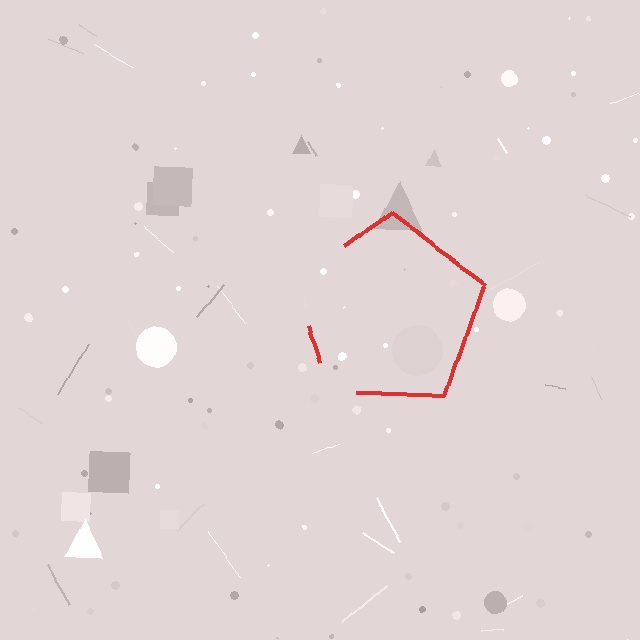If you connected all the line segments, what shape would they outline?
They would outline a pentagon.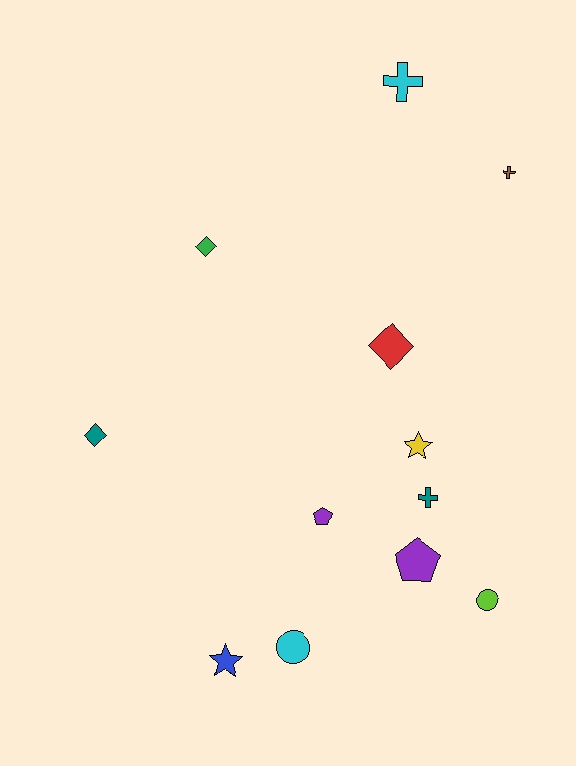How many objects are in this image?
There are 12 objects.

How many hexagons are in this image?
There are no hexagons.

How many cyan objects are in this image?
There are 2 cyan objects.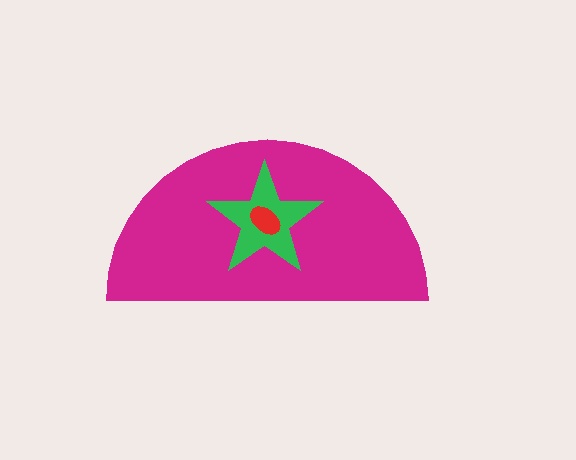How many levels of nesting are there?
3.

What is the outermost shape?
The magenta semicircle.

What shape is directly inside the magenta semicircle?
The green star.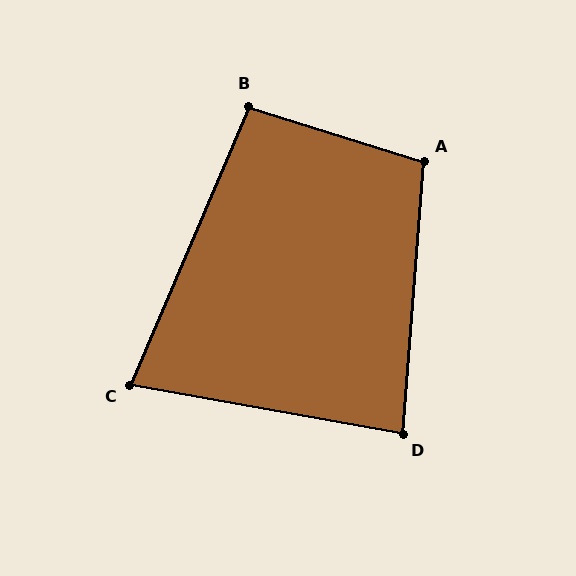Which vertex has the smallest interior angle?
C, at approximately 77 degrees.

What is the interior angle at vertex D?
Approximately 84 degrees (acute).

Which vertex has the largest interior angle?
A, at approximately 103 degrees.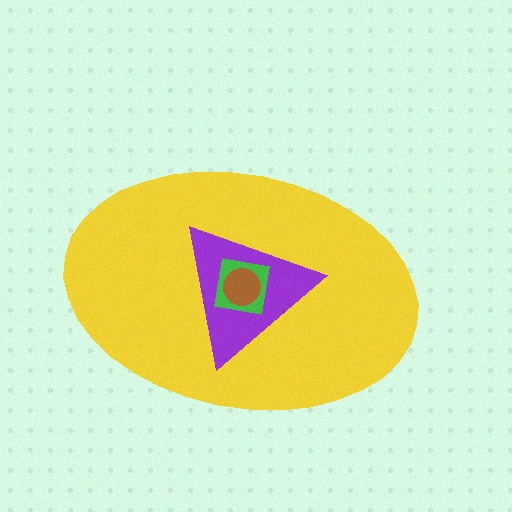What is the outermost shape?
The yellow ellipse.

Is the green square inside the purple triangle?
Yes.